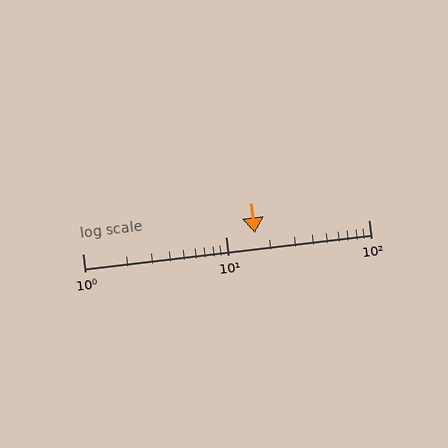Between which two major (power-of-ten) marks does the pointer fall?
The pointer is between 10 and 100.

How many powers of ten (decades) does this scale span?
The scale spans 2 decades, from 1 to 100.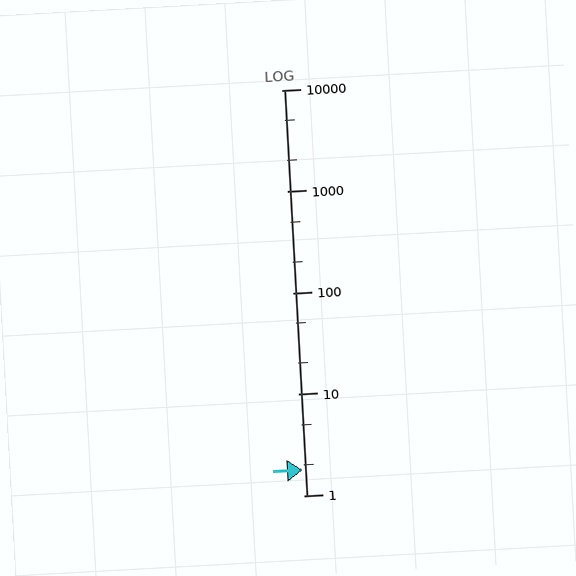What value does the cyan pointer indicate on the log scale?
The pointer indicates approximately 1.8.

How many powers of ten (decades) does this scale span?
The scale spans 4 decades, from 1 to 10000.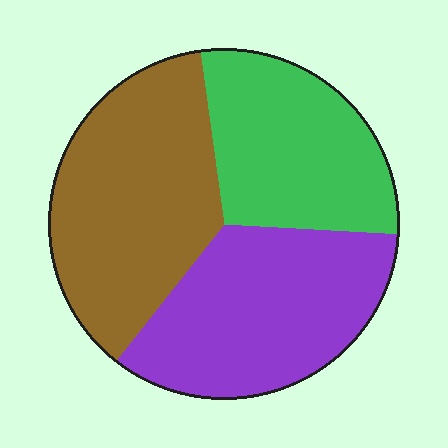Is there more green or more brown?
Brown.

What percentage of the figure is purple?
Purple covers about 35% of the figure.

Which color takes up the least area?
Green, at roughly 30%.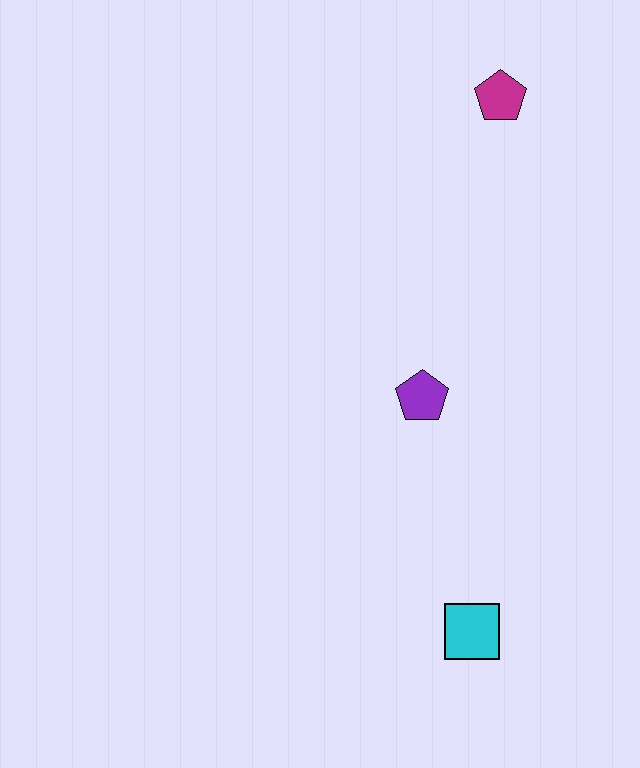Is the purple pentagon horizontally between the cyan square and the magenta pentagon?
No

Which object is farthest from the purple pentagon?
The magenta pentagon is farthest from the purple pentagon.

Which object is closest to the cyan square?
The purple pentagon is closest to the cyan square.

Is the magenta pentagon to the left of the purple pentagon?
No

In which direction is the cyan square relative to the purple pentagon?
The cyan square is below the purple pentagon.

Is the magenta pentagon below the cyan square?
No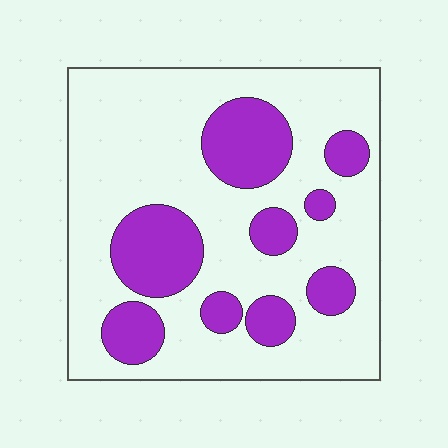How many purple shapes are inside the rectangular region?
9.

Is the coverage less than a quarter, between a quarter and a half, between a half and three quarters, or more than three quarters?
Between a quarter and a half.